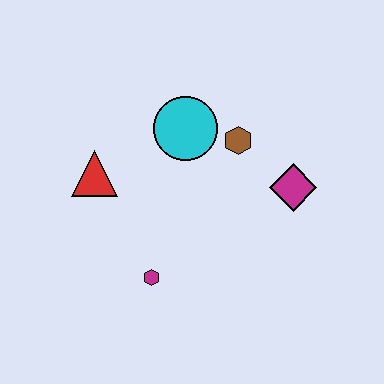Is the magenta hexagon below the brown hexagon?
Yes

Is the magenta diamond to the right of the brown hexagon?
Yes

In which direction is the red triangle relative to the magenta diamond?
The red triangle is to the left of the magenta diamond.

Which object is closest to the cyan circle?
The brown hexagon is closest to the cyan circle.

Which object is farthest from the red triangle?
The magenta diamond is farthest from the red triangle.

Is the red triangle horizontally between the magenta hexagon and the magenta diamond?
No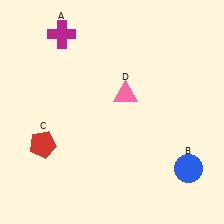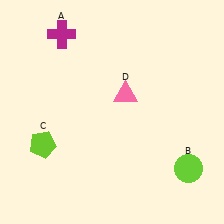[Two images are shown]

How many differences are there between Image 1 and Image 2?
There are 2 differences between the two images.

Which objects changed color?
B changed from blue to lime. C changed from red to lime.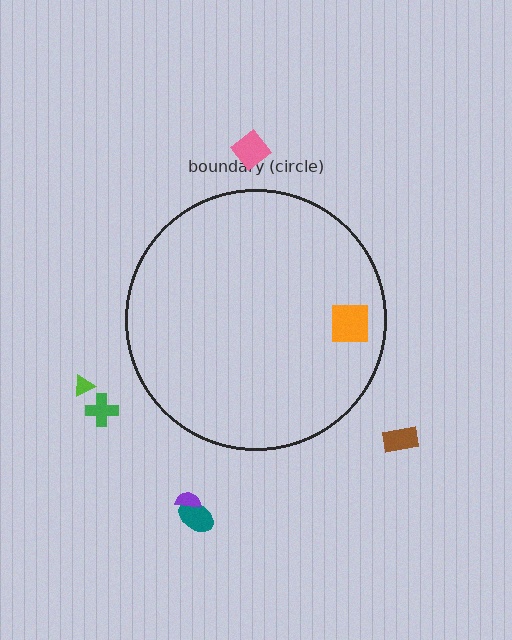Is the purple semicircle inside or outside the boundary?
Outside.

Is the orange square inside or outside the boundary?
Inside.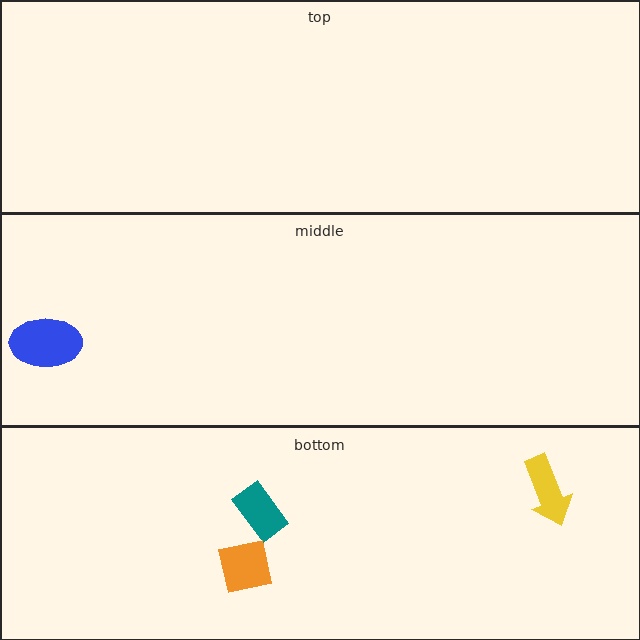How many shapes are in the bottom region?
3.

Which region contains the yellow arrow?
The bottom region.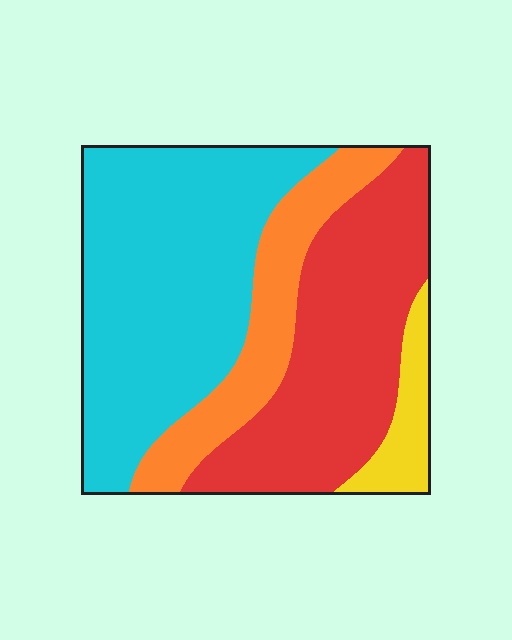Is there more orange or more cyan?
Cyan.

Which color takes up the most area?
Cyan, at roughly 45%.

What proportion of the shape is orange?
Orange covers 17% of the shape.